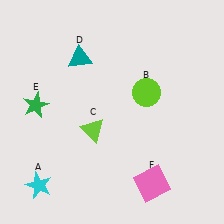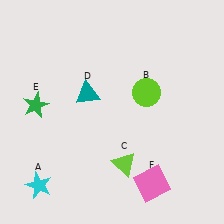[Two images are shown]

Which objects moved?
The objects that moved are: the lime triangle (C), the teal triangle (D).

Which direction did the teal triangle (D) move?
The teal triangle (D) moved down.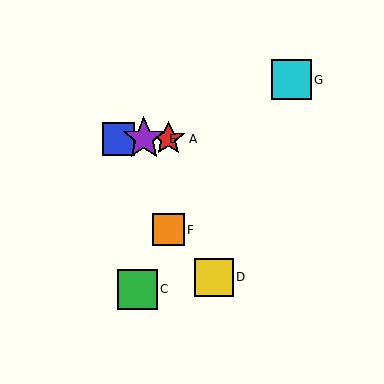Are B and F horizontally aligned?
No, B is at y≈139 and F is at y≈230.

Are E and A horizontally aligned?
Yes, both are at y≈139.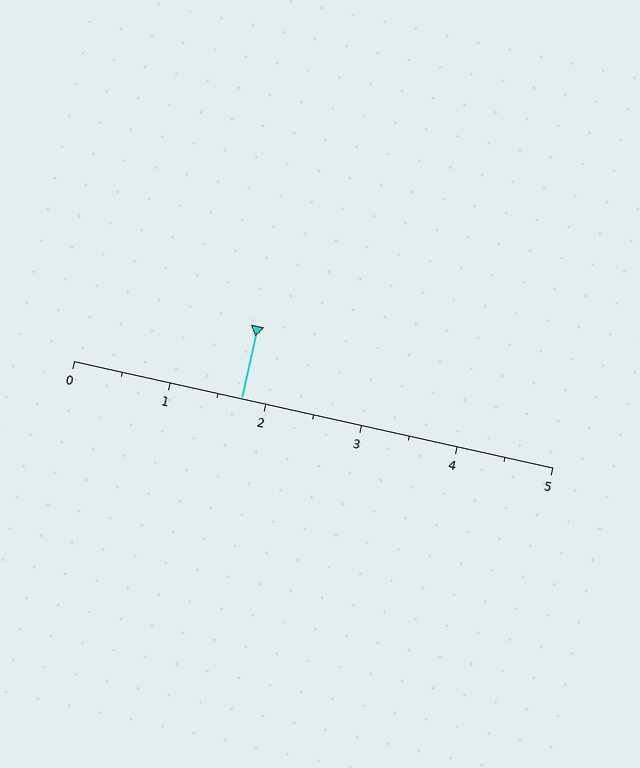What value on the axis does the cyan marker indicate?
The marker indicates approximately 1.8.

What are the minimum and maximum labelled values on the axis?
The axis runs from 0 to 5.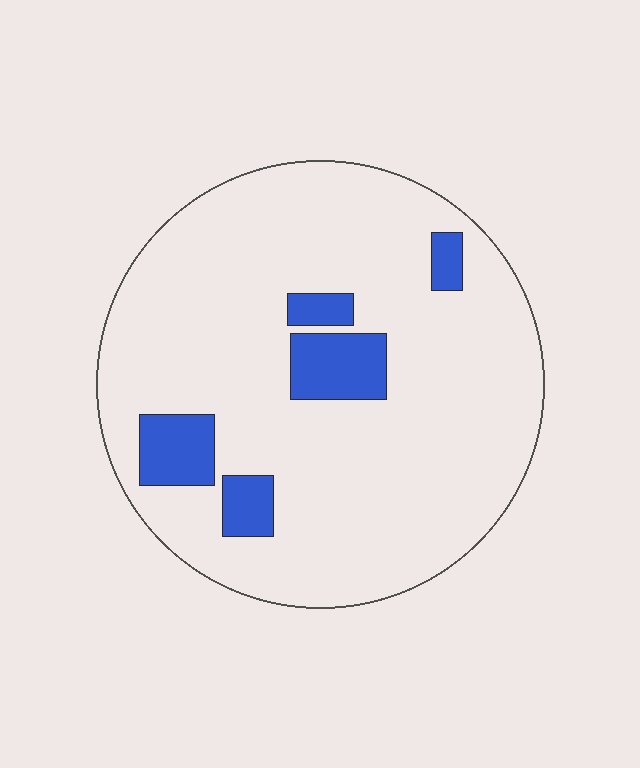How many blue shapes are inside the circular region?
5.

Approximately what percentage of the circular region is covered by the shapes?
Approximately 10%.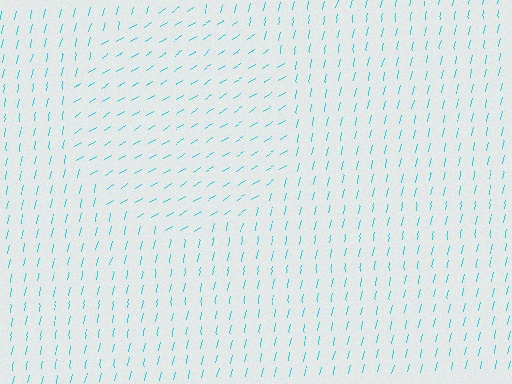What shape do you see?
I see a circle.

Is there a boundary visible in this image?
Yes, there is a texture boundary formed by a change in line orientation.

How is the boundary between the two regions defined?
The boundary is defined purely by a change in line orientation (approximately 45 degrees difference). All lines are the same color and thickness.